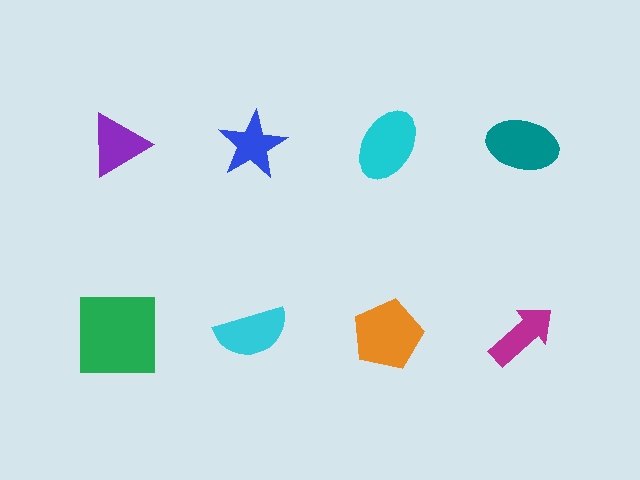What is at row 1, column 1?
A purple triangle.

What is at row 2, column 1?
A green square.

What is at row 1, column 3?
A cyan ellipse.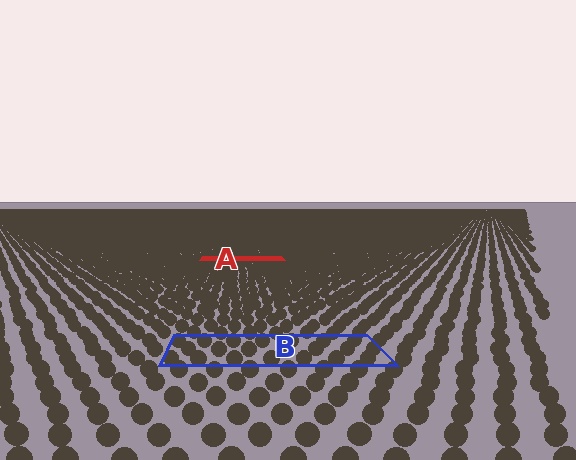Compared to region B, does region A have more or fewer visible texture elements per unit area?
Region A has more texture elements per unit area — they are packed more densely because it is farther away.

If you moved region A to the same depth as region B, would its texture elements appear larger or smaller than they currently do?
They would appear larger. At a closer depth, the same texture elements are projected at a bigger on-screen size.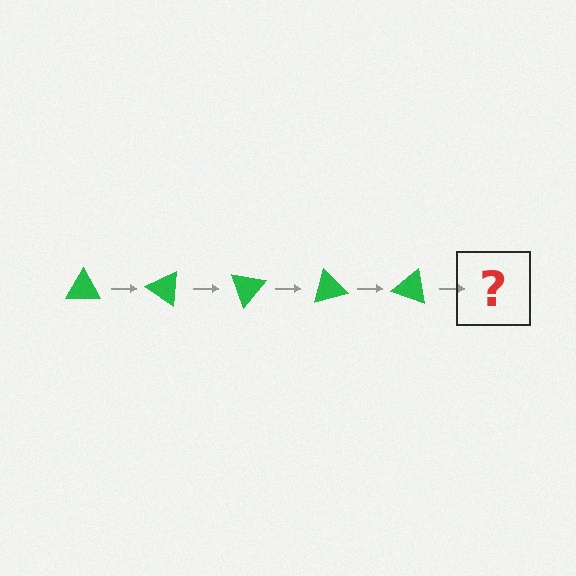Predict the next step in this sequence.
The next step is a green triangle rotated 175 degrees.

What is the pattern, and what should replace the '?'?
The pattern is that the triangle rotates 35 degrees each step. The '?' should be a green triangle rotated 175 degrees.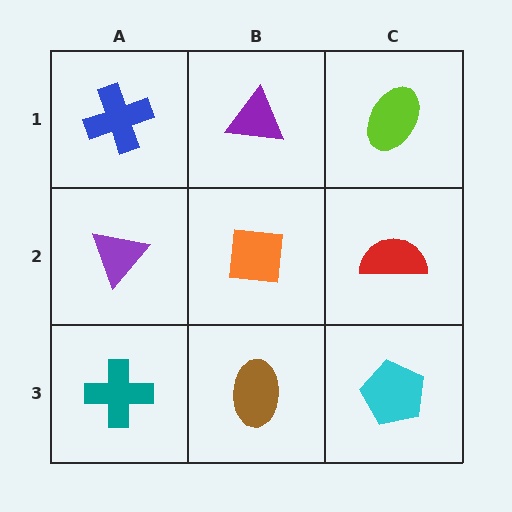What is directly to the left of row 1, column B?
A blue cross.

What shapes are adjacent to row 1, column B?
An orange square (row 2, column B), a blue cross (row 1, column A), a lime ellipse (row 1, column C).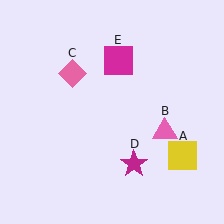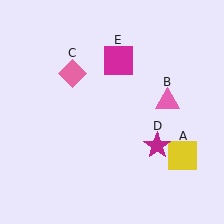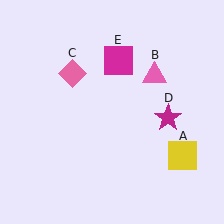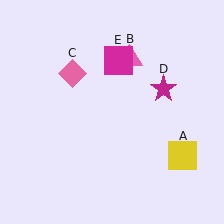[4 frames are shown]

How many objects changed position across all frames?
2 objects changed position: pink triangle (object B), magenta star (object D).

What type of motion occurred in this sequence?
The pink triangle (object B), magenta star (object D) rotated counterclockwise around the center of the scene.